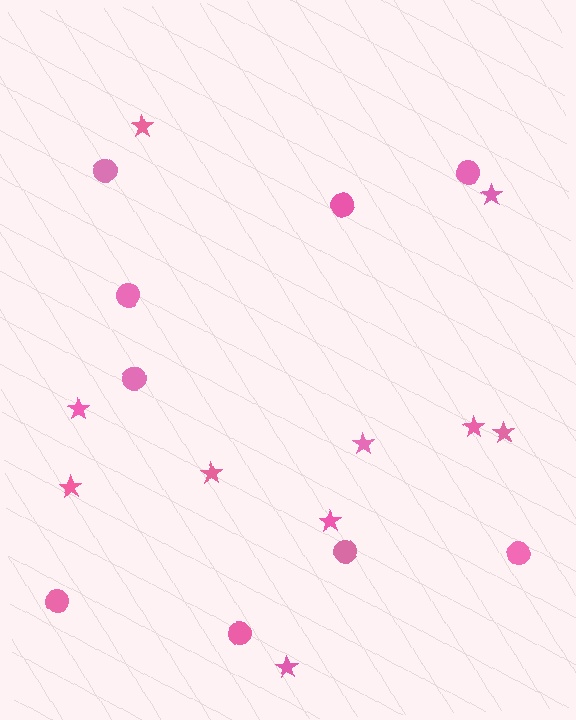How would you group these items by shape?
There are 2 groups: one group of circles (9) and one group of stars (10).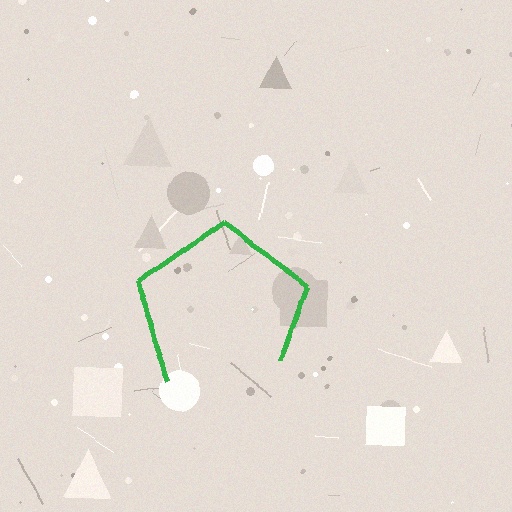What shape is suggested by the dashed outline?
The dashed outline suggests a pentagon.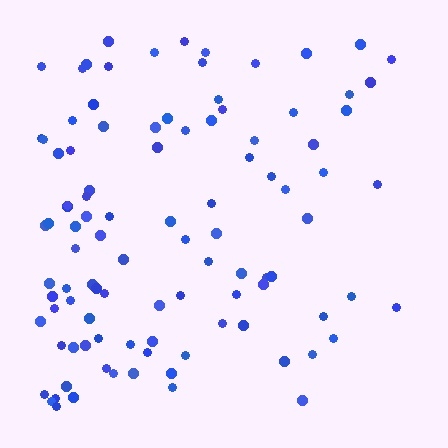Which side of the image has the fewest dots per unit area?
The right.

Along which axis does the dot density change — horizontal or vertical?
Horizontal.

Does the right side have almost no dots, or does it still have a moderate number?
Still a moderate number, just noticeably fewer than the left.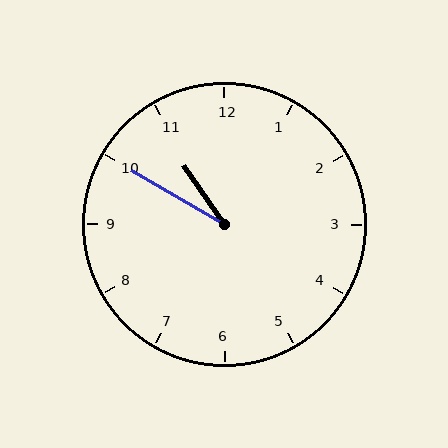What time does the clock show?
10:50.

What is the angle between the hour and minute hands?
Approximately 25 degrees.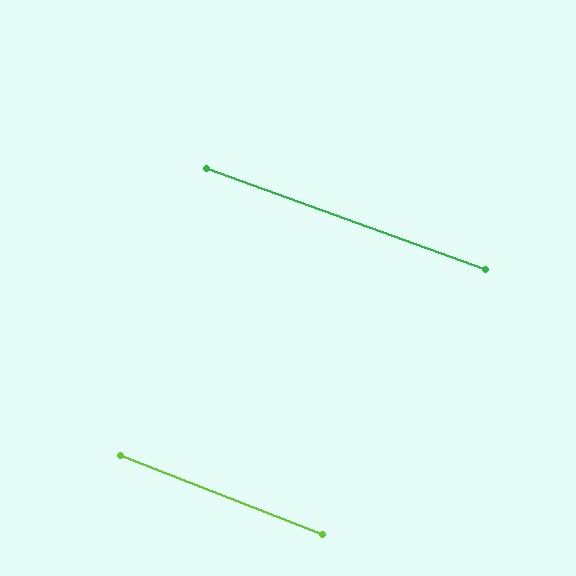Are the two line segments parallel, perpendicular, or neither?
Parallel — their directions differ by only 1.3°.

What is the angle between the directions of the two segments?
Approximately 1 degree.